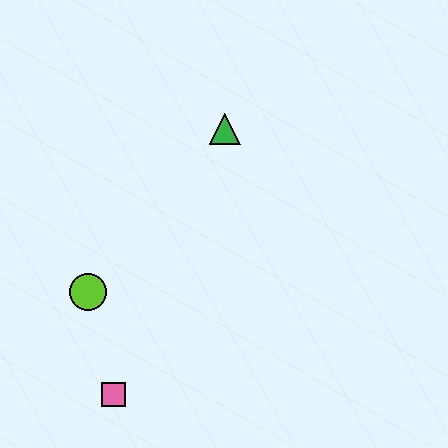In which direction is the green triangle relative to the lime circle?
The green triangle is above the lime circle.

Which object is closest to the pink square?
The lime circle is closest to the pink square.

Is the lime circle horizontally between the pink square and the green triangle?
No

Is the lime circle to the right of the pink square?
No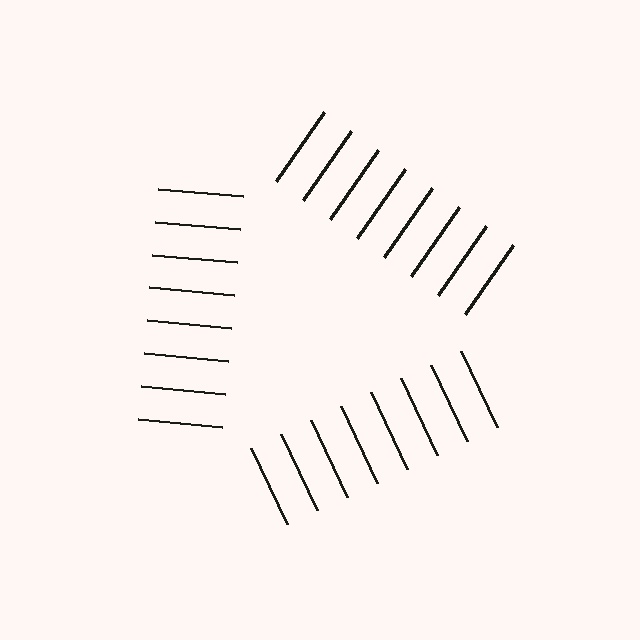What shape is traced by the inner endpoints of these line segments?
An illusory triangle — the line segments terminate on its edges but no continuous stroke is drawn.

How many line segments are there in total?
24 — 8 along each of the 3 edges.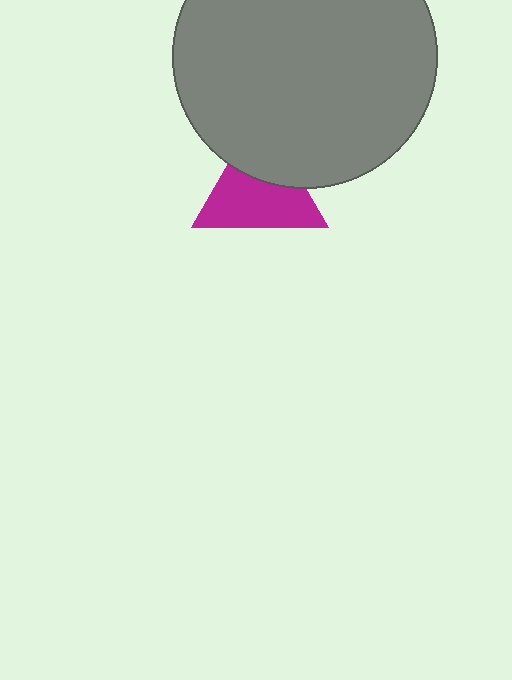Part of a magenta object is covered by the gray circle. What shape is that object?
It is a triangle.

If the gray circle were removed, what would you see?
You would see the complete magenta triangle.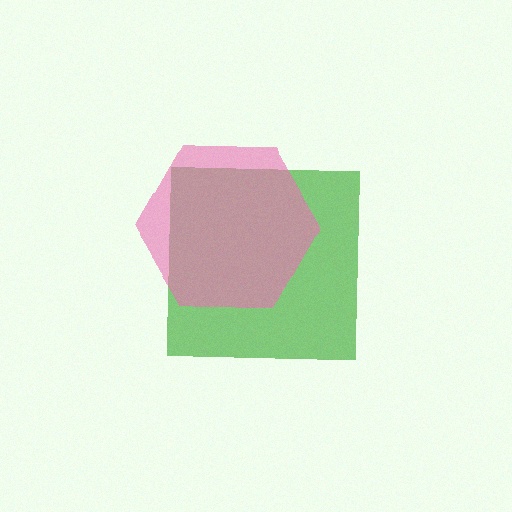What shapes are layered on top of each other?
The layered shapes are: a green square, a pink hexagon.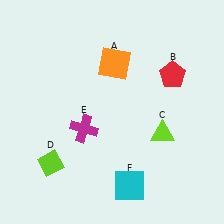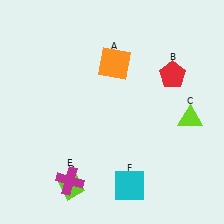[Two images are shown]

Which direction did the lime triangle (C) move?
The lime triangle (C) moved right.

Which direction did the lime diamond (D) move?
The lime diamond (D) moved down.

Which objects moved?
The objects that moved are: the lime triangle (C), the lime diamond (D), the magenta cross (E).